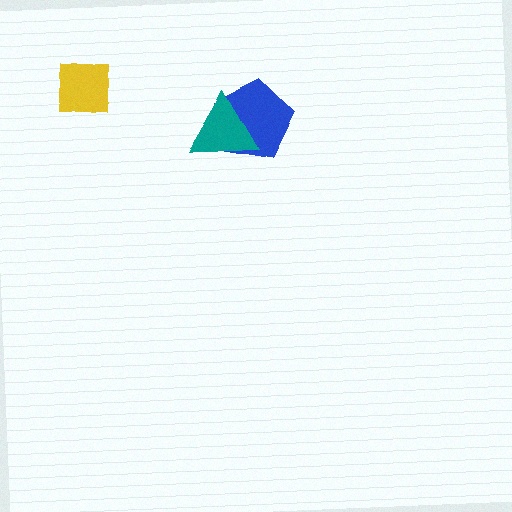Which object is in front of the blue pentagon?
The teal triangle is in front of the blue pentagon.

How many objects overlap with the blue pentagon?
1 object overlaps with the blue pentagon.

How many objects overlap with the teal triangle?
1 object overlaps with the teal triangle.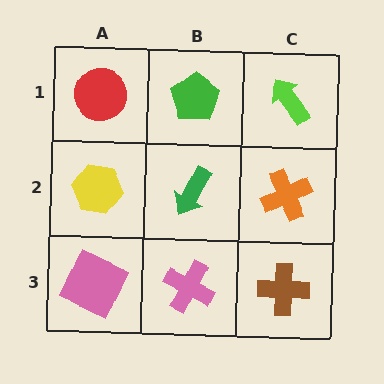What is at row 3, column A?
A pink square.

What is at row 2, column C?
An orange cross.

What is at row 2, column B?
A green arrow.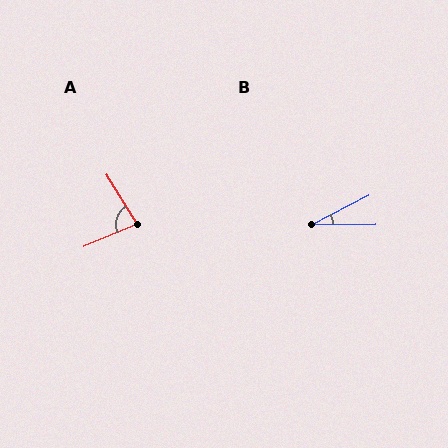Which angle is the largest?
A, at approximately 80 degrees.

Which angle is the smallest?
B, at approximately 26 degrees.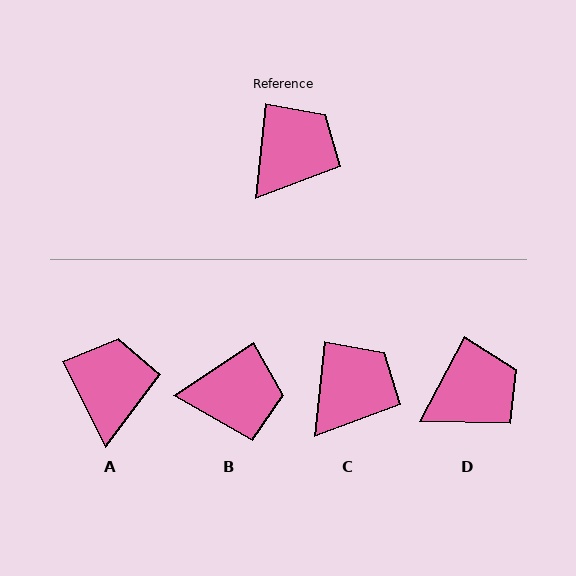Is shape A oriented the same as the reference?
No, it is off by about 33 degrees.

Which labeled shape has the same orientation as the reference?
C.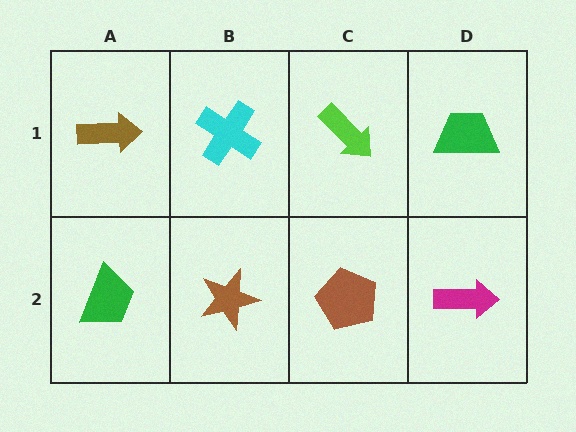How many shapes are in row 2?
4 shapes.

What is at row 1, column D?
A green trapezoid.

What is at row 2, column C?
A brown pentagon.